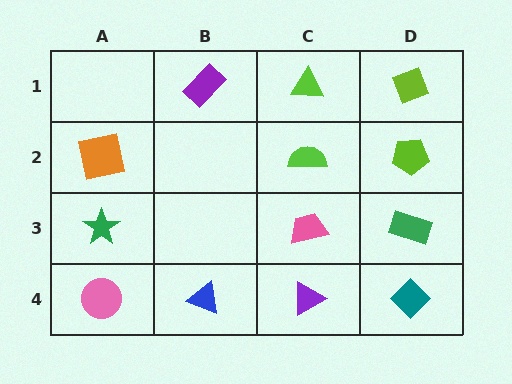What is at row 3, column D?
A green rectangle.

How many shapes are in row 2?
3 shapes.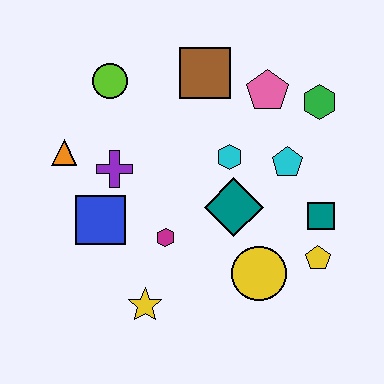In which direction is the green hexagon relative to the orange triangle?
The green hexagon is to the right of the orange triangle.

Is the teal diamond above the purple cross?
No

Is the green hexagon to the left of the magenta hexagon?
No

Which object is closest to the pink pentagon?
The green hexagon is closest to the pink pentagon.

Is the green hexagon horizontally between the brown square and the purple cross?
No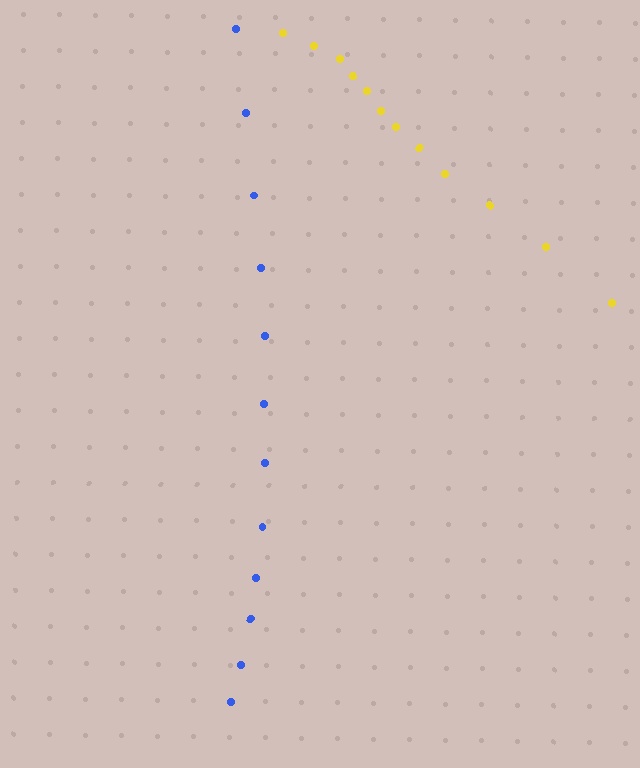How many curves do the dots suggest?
There are 2 distinct paths.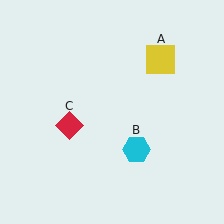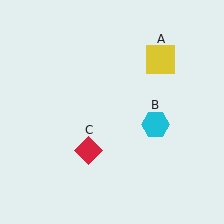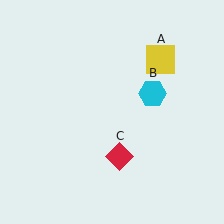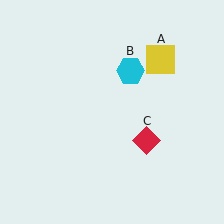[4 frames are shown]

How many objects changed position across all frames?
2 objects changed position: cyan hexagon (object B), red diamond (object C).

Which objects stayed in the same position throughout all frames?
Yellow square (object A) remained stationary.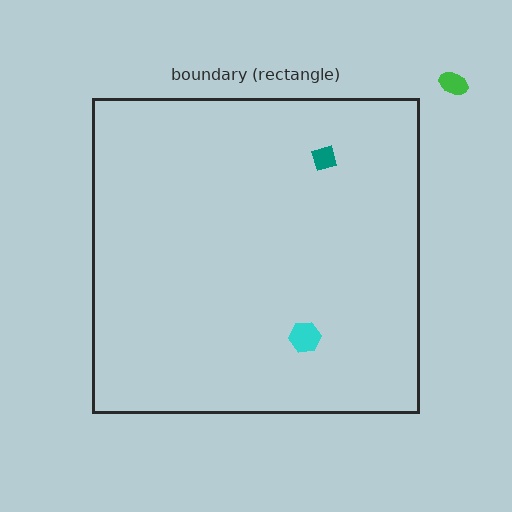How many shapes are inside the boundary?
2 inside, 1 outside.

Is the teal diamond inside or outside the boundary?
Inside.